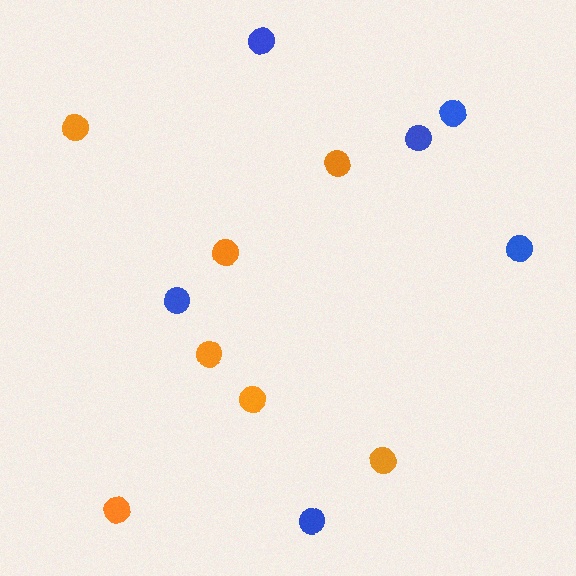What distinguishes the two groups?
There are 2 groups: one group of blue circles (6) and one group of orange circles (7).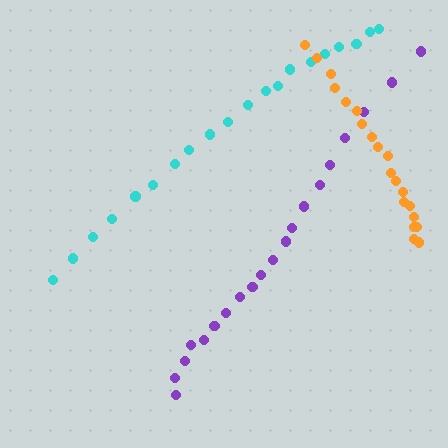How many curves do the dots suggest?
There are 3 distinct paths.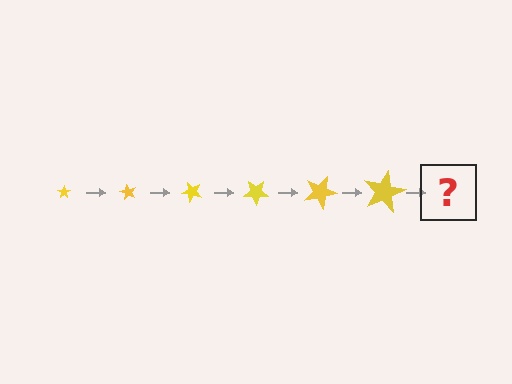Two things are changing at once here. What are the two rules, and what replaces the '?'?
The two rules are that the star grows larger each step and it rotates 60 degrees each step. The '?' should be a star, larger than the previous one and rotated 360 degrees from the start.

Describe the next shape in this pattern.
It should be a star, larger than the previous one and rotated 360 degrees from the start.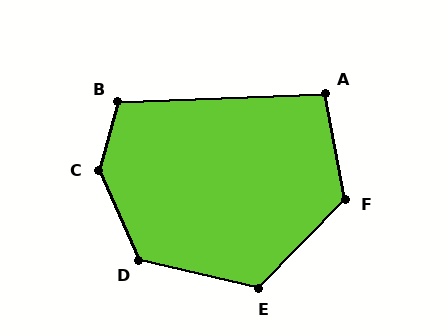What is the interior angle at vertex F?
Approximately 125 degrees (obtuse).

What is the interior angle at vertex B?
Approximately 108 degrees (obtuse).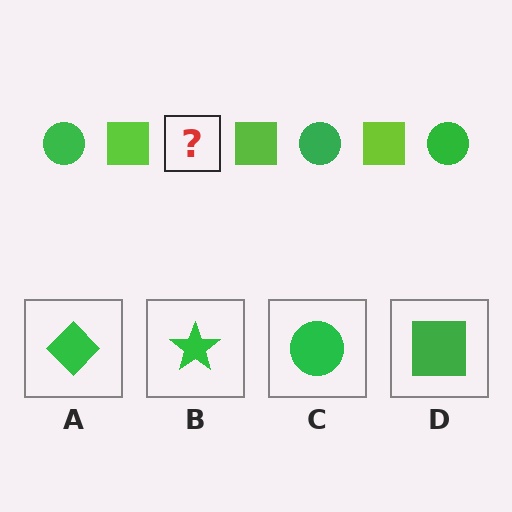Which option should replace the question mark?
Option C.